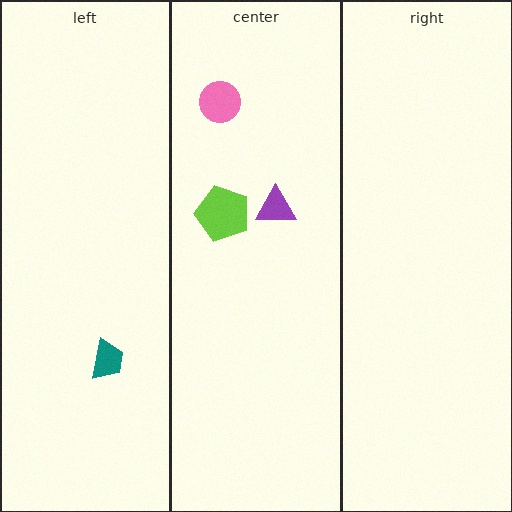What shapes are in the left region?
The teal trapezoid.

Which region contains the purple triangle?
The center region.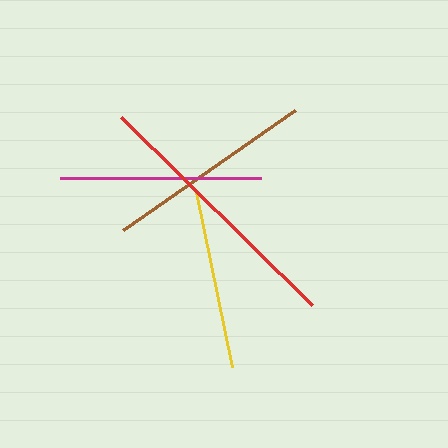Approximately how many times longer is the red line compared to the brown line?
The red line is approximately 1.3 times the length of the brown line.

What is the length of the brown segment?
The brown segment is approximately 210 pixels long.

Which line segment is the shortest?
The yellow line is the shortest at approximately 179 pixels.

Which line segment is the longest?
The red line is the longest at approximately 268 pixels.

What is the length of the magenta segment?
The magenta segment is approximately 201 pixels long.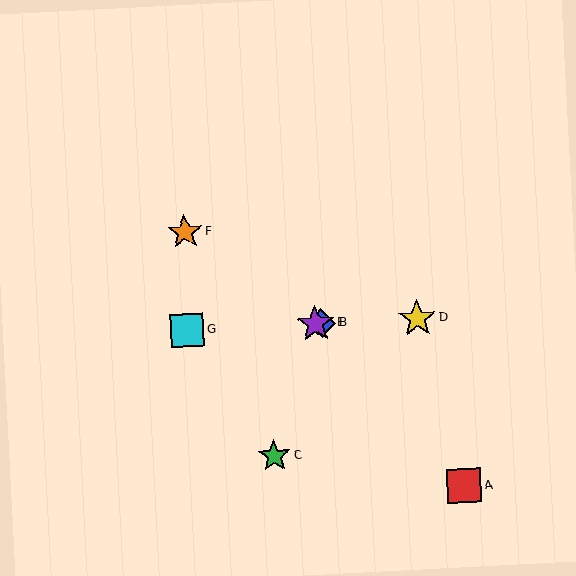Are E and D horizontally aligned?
Yes, both are at y≈324.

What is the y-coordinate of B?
Object B is at y≈323.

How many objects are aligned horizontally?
4 objects (B, D, E, G) are aligned horizontally.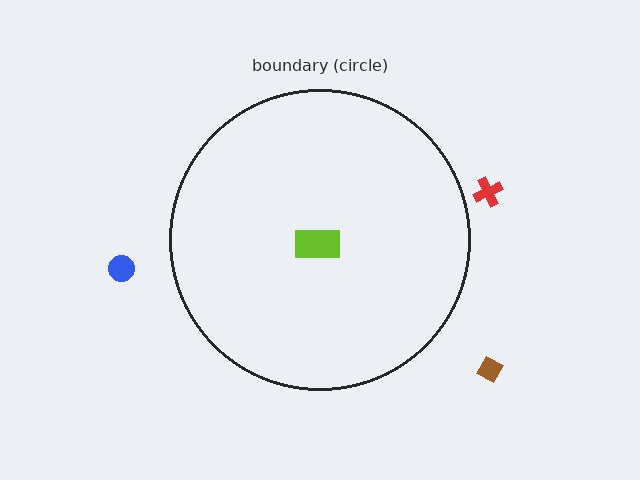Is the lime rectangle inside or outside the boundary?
Inside.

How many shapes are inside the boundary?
1 inside, 3 outside.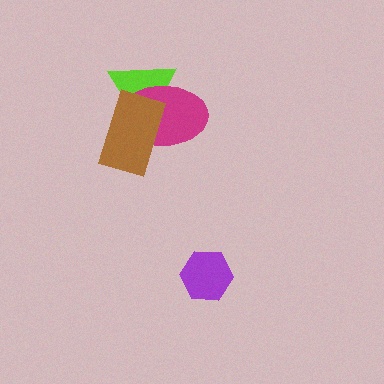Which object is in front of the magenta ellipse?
The brown rectangle is in front of the magenta ellipse.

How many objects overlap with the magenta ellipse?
2 objects overlap with the magenta ellipse.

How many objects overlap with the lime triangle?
2 objects overlap with the lime triangle.